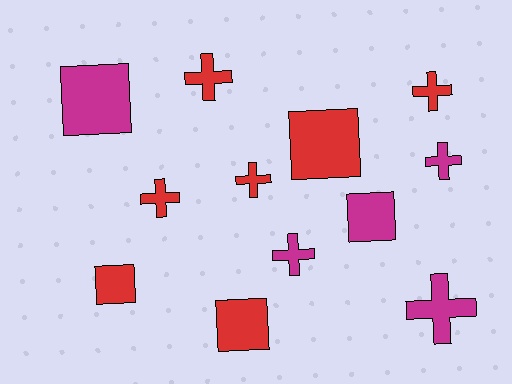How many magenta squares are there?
There are 2 magenta squares.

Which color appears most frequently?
Red, with 7 objects.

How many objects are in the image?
There are 12 objects.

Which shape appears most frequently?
Cross, with 7 objects.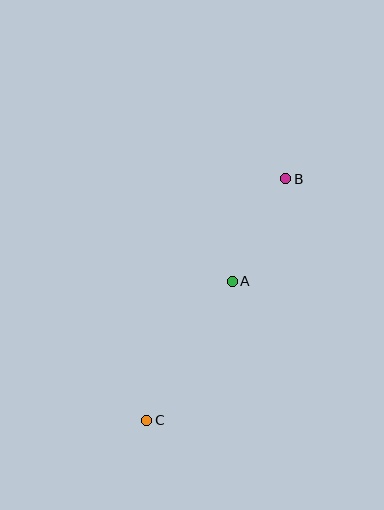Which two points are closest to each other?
Points A and B are closest to each other.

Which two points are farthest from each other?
Points B and C are farthest from each other.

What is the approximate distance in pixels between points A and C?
The distance between A and C is approximately 163 pixels.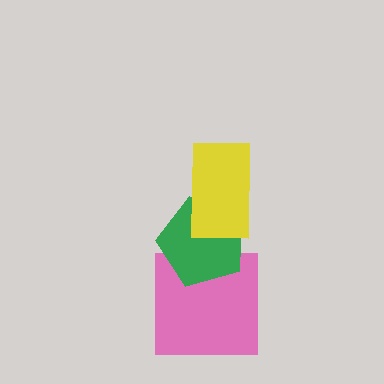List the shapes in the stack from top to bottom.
From top to bottom: the yellow rectangle, the green pentagon, the pink square.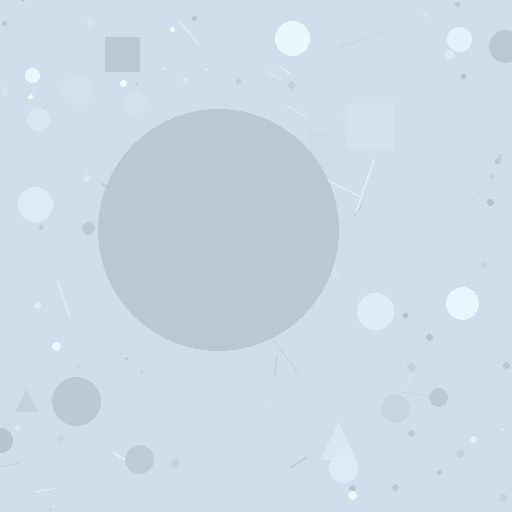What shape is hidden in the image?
A circle is hidden in the image.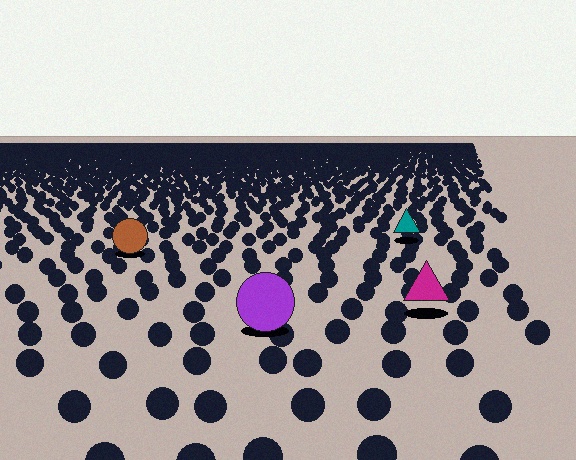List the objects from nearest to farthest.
From nearest to farthest: the purple circle, the magenta triangle, the brown circle, the teal triangle.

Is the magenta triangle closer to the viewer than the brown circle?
Yes. The magenta triangle is closer — you can tell from the texture gradient: the ground texture is coarser near it.